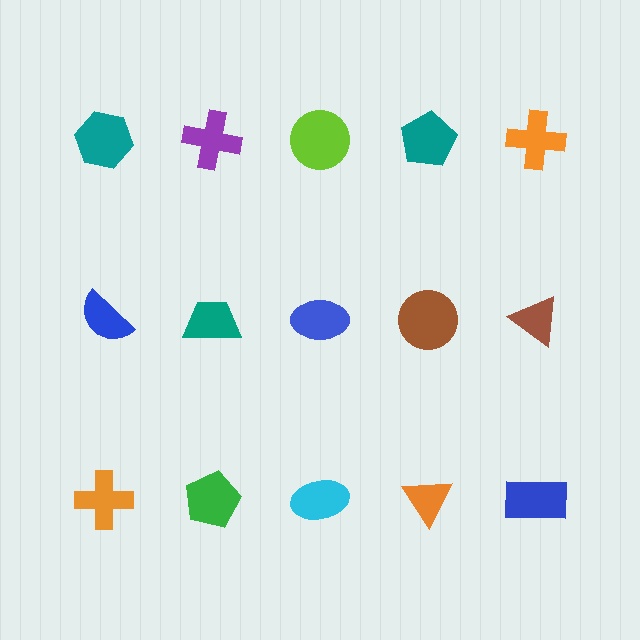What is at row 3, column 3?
A cyan ellipse.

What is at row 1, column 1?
A teal hexagon.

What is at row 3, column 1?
An orange cross.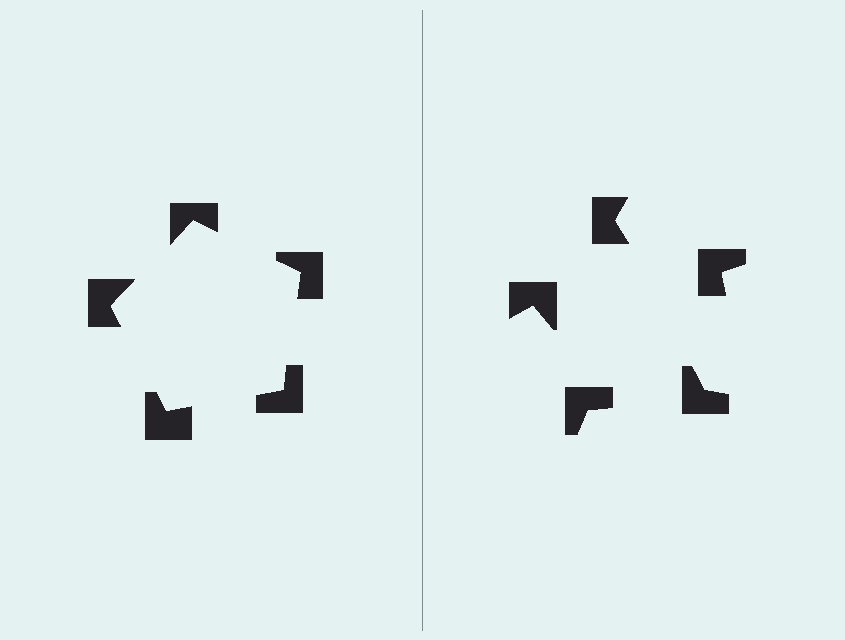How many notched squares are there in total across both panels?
10 — 5 on each side.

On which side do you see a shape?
An illusory pentagon appears on the left side. On the right side the wedge cuts are rotated, so no coherent shape forms.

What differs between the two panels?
The notched squares are positioned identically on both sides; only the wedge orientations differ. On the left they align to a pentagon; on the right they are misaligned.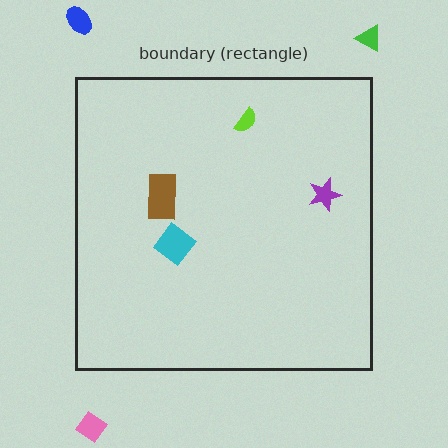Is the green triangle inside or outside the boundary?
Outside.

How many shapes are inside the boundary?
4 inside, 3 outside.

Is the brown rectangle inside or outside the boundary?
Inside.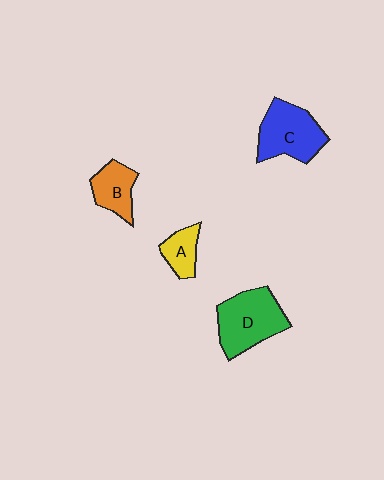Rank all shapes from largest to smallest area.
From largest to smallest: D (green), C (blue), B (orange), A (yellow).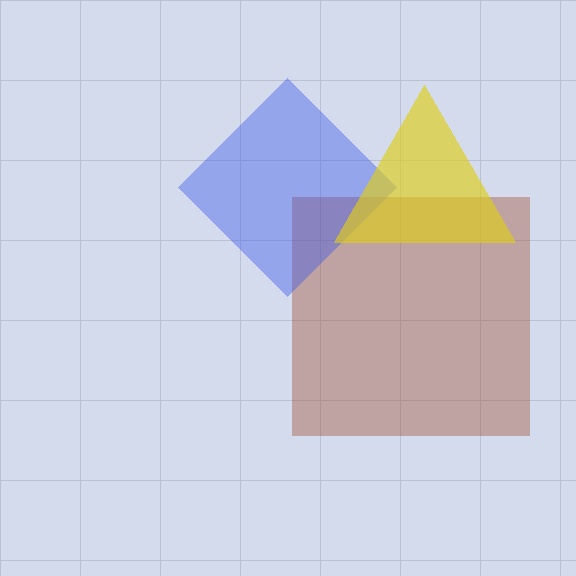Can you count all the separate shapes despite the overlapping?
Yes, there are 3 separate shapes.